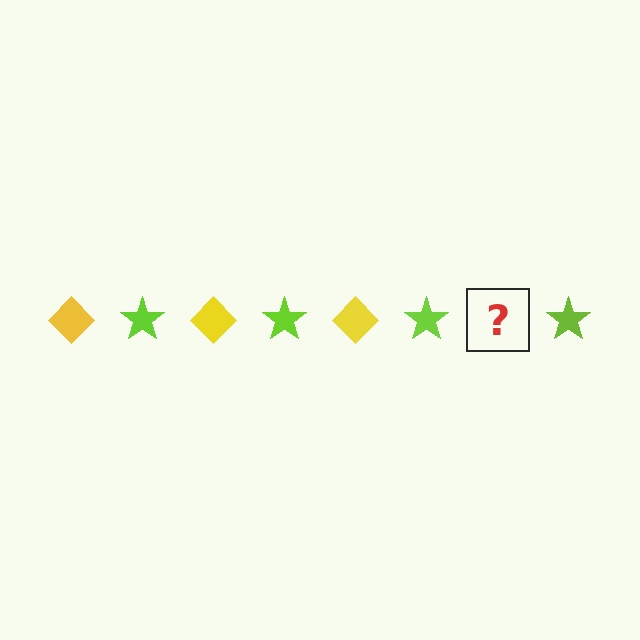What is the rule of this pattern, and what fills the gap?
The rule is that the pattern alternates between yellow diamond and lime star. The gap should be filled with a yellow diamond.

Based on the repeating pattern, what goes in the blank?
The blank should be a yellow diamond.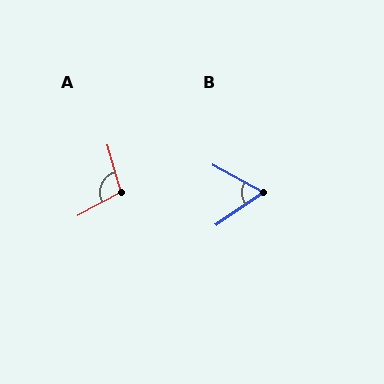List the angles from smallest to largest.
B (63°), A (103°).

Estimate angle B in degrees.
Approximately 63 degrees.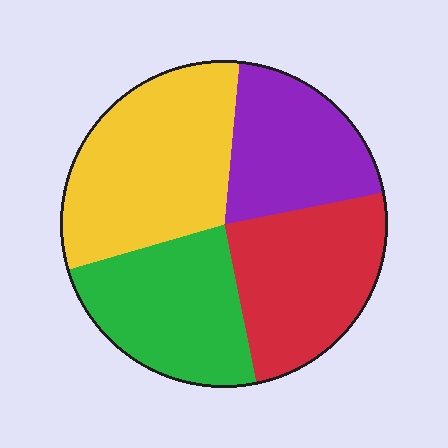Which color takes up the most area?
Yellow, at roughly 30%.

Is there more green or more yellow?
Yellow.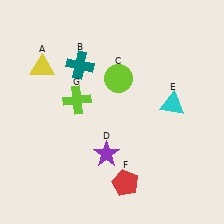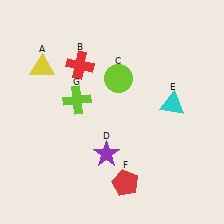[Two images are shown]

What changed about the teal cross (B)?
In Image 1, B is teal. In Image 2, it changed to red.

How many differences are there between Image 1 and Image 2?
There is 1 difference between the two images.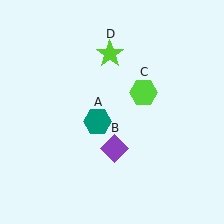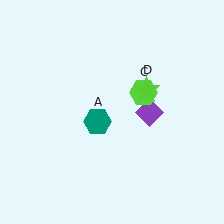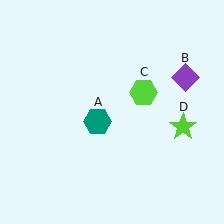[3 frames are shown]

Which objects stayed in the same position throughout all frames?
Teal hexagon (object A) and lime hexagon (object C) remained stationary.